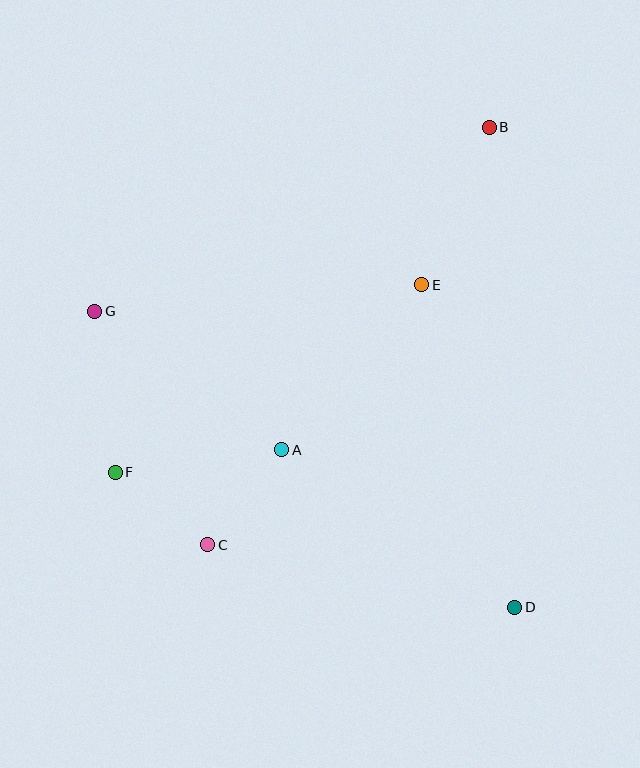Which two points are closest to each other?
Points C and F are closest to each other.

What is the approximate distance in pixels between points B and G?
The distance between B and G is approximately 435 pixels.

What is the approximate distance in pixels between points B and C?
The distance between B and C is approximately 504 pixels.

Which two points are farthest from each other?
Points D and G are farthest from each other.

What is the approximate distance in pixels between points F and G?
The distance between F and G is approximately 163 pixels.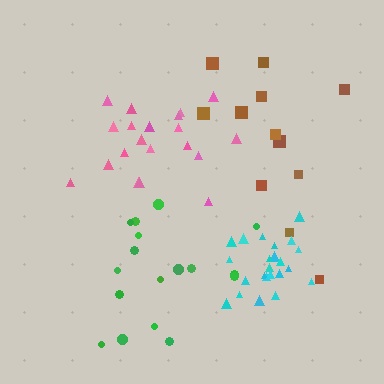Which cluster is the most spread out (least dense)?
Brown.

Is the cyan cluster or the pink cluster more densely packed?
Cyan.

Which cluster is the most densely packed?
Cyan.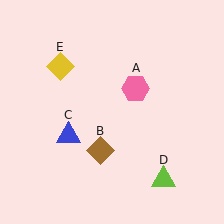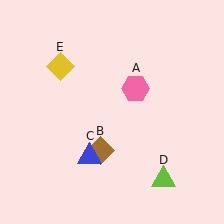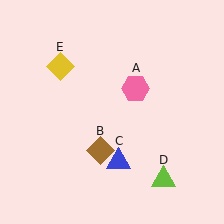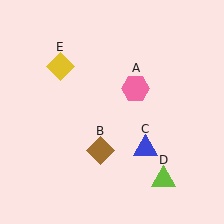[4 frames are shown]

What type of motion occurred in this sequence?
The blue triangle (object C) rotated counterclockwise around the center of the scene.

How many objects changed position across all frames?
1 object changed position: blue triangle (object C).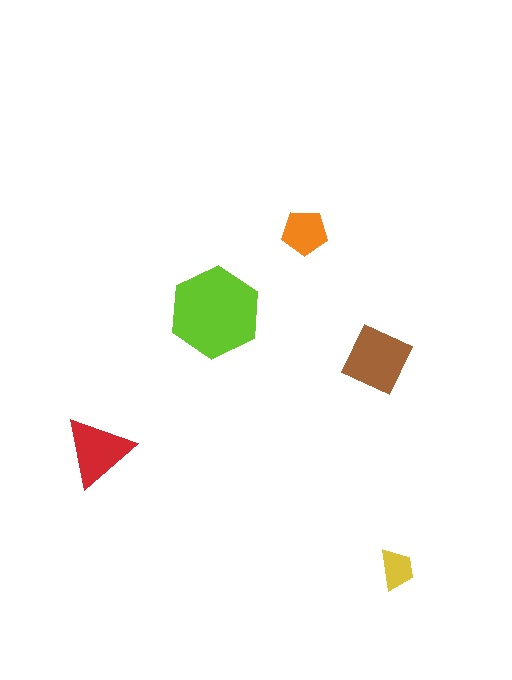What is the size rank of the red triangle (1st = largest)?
3rd.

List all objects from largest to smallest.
The lime hexagon, the brown square, the red triangle, the orange pentagon, the yellow trapezoid.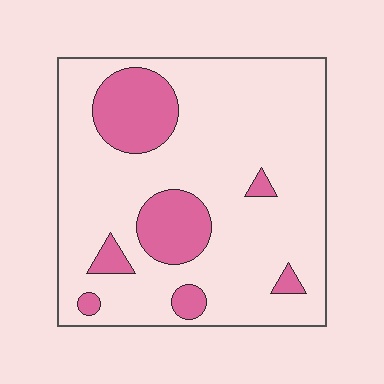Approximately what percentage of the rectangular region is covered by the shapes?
Approximately 20%.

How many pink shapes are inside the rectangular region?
7.